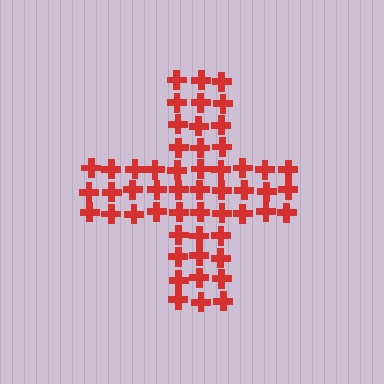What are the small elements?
The small elements are crosses.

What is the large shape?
The large shape is a cross.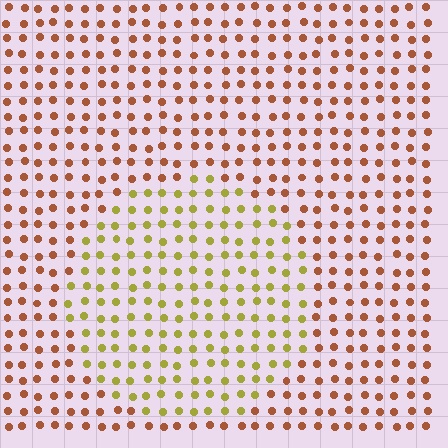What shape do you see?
I see a circle.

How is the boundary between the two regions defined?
The boundary is defined purely by a slight shift in hue (about 46 degrees). Spacing, size, and orientation are identical on both sides.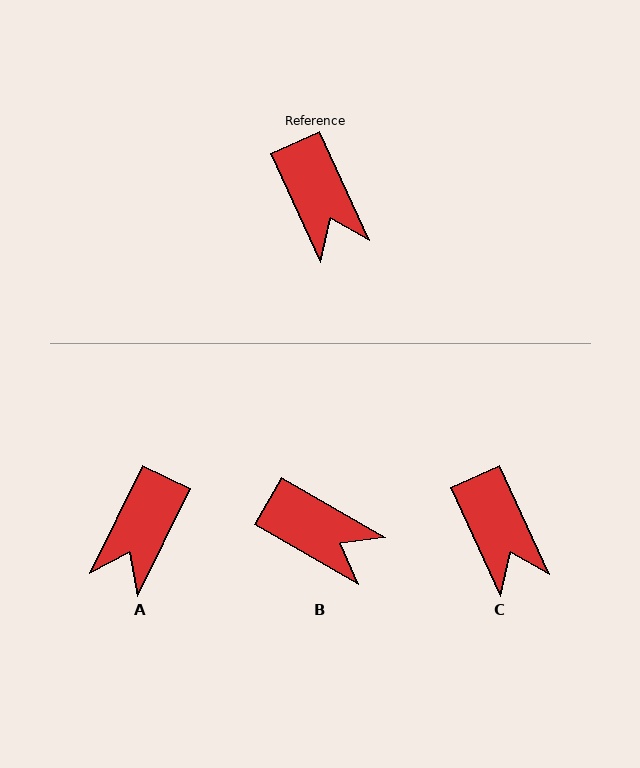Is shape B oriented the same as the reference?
No, it is off by about 35 degrees.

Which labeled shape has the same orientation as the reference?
C.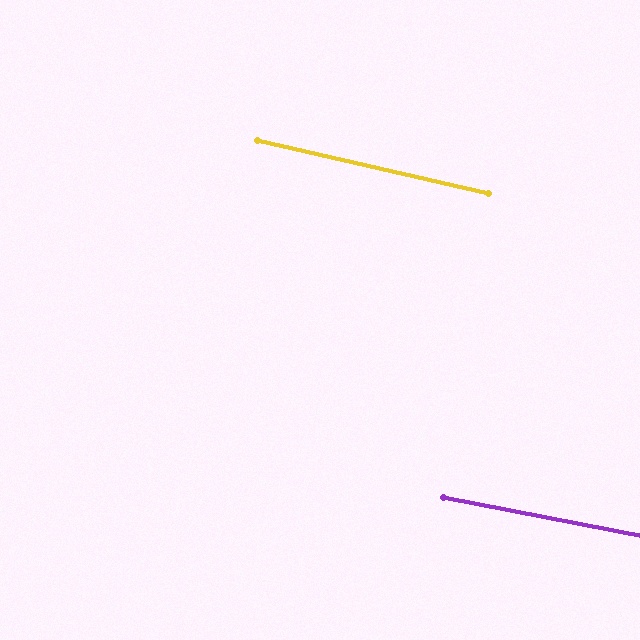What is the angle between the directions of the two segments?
Approximately 2 degrees.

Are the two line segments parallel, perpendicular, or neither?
Parallel — their directions differ by only 1.8°.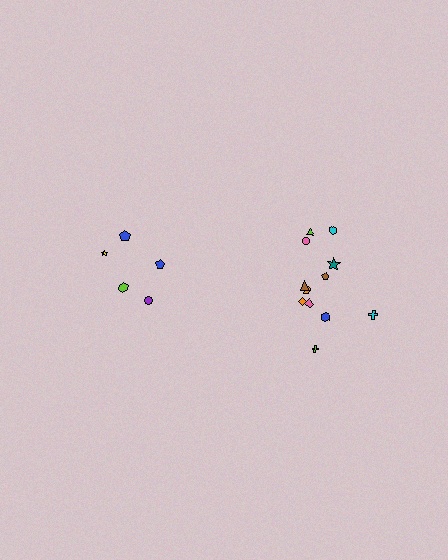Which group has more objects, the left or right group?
The right group.